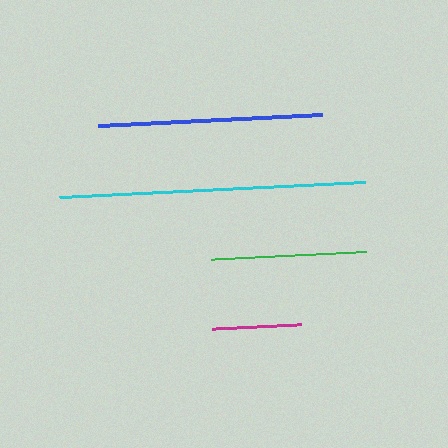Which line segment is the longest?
The cyan line is the longest at approximately 306 pixels.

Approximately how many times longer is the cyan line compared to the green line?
The cyan line is approximately 2.0 times the length of the green line.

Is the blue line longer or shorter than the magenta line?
The blue line is longer than the magenta line.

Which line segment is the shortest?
The magenta line is the shortest at approximately 88 pixels.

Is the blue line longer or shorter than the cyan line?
The cyan line is longer than the blue line.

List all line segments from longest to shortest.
From longest to shortest: cyan, blue, green, magenta.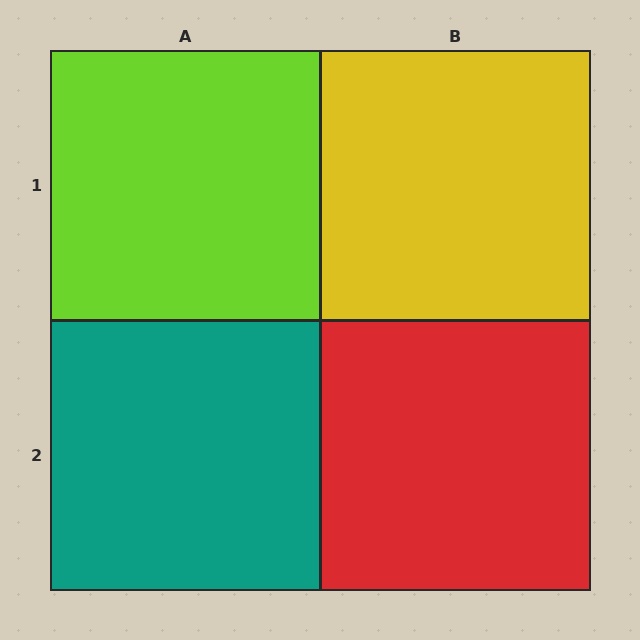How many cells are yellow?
1 cell is yellow.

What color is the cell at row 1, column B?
Yellow.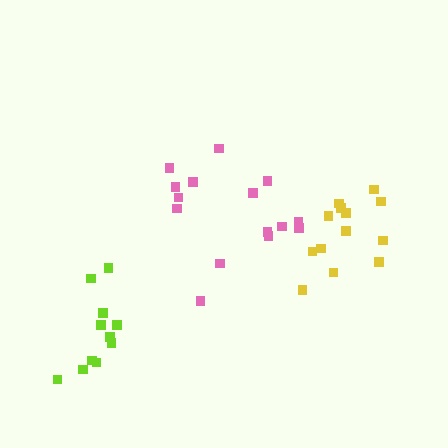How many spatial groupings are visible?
There are 3 spatial groupings.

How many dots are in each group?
Group 1: 15 dots, Group 2: 13 dots, Group 3: 11 dots (39 total).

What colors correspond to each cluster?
The clusters are colored: pink, yellow, lime.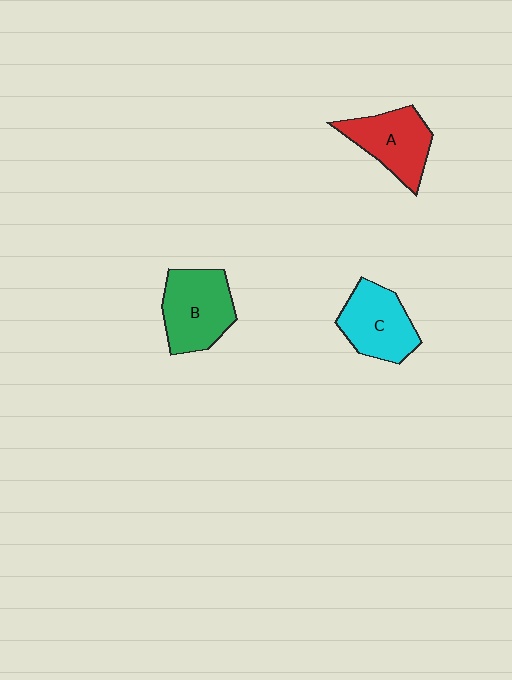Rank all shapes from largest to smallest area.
From largest to smallest: B (green), C (cyan), A (red).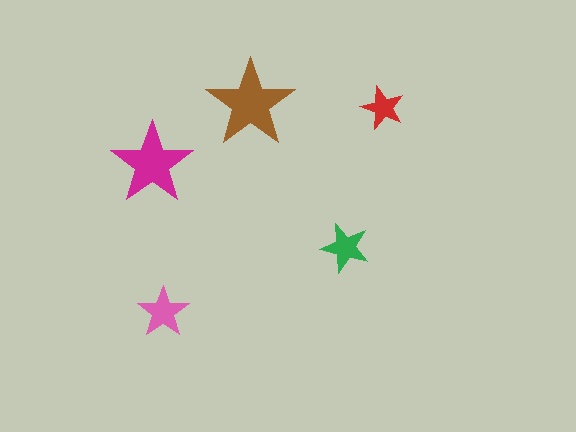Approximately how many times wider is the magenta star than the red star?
About 2 times wider.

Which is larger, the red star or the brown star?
The brown one.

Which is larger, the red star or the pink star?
The pink one.